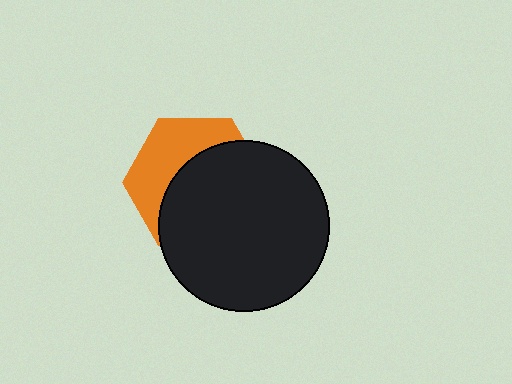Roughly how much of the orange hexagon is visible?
A small part of it is visible (roughly 40%).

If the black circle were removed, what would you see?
You would see the complete orange hexagon.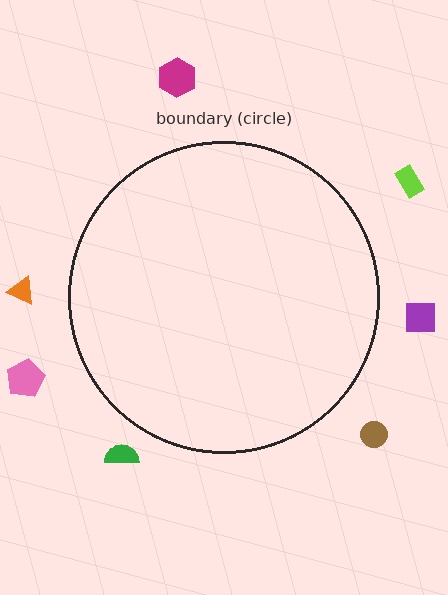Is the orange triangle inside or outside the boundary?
Outside.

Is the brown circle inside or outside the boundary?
Outside.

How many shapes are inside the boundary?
0 inside, 7 outside.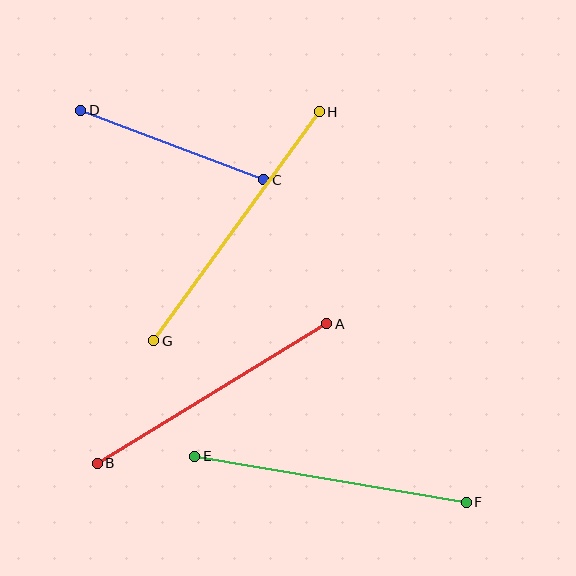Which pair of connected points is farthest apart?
Points G and H are farthest apart.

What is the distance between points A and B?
The distance is approximately 269 pixels.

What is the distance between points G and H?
The distance is approximately 282 pixels.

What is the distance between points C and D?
The distance is approximately 196 pixels.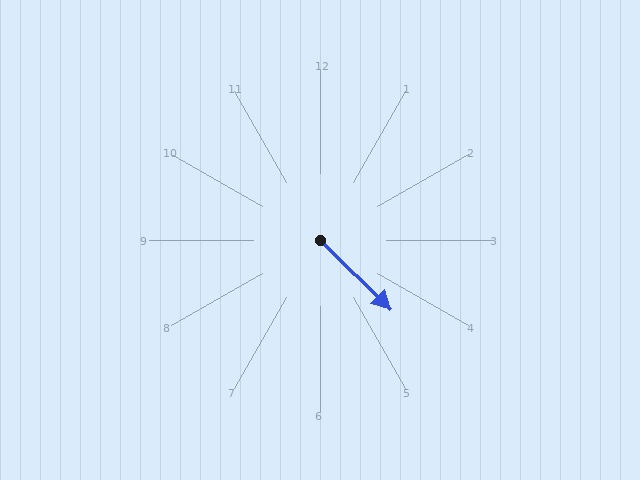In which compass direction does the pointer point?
Southeast.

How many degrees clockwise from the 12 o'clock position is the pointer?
Approximately 135 degrees.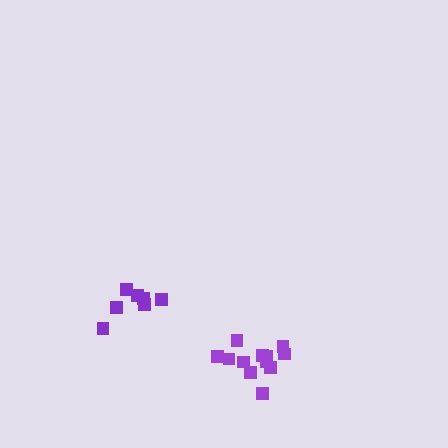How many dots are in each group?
Group 1: 7 dots, Group 2: 12 dots (19 total).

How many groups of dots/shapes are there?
There are 2 groups.